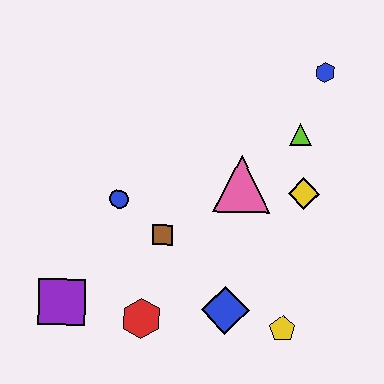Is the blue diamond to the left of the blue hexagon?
Yes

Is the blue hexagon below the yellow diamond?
No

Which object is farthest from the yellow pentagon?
The blue hexagon is farthest from the yellow pentagon.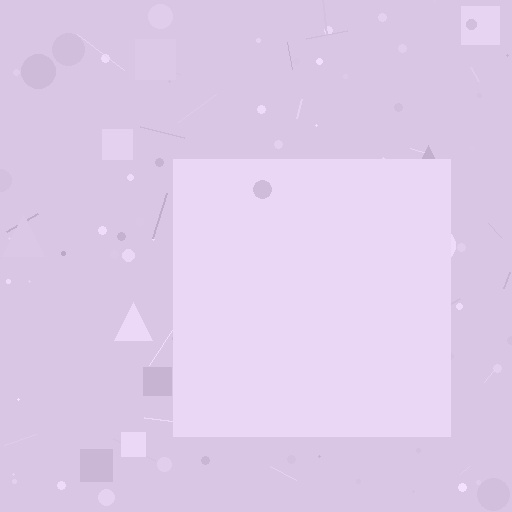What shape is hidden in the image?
A square is hidden in the image.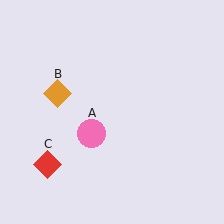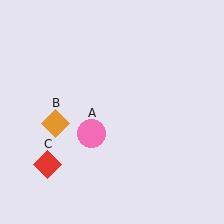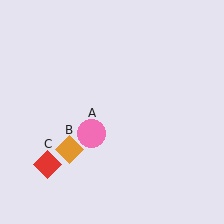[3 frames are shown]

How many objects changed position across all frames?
1 object changed position: orange diamond (object B).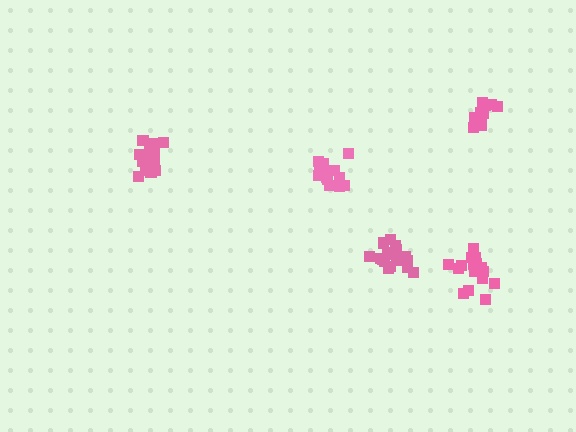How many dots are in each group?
Group 1: 16 dots, Group 2: 17 dots, Group 3: 17 dots, Group 4: 15 dots, Group 5: 12 dots (77 total).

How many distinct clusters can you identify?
There are 5 distinct clusters.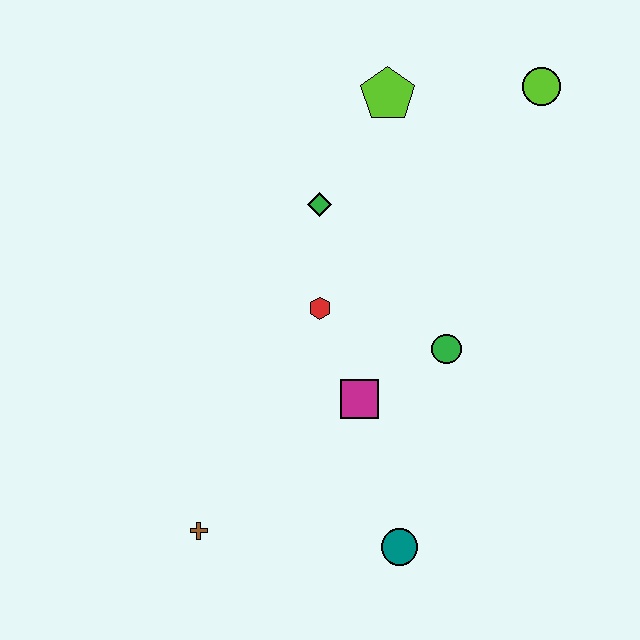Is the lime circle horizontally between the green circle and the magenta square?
No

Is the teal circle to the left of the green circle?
Yes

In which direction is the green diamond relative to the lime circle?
The green diamond is to the left of the lime circle.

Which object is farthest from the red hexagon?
The lime circle is farthest from the red hexagon.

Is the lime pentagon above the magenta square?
Yes